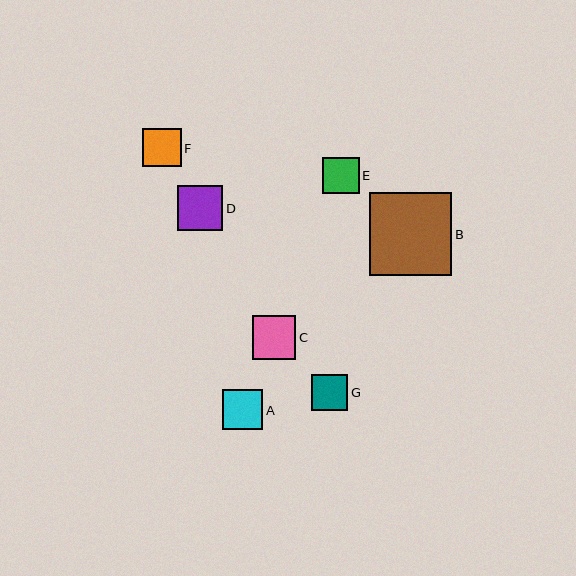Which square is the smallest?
Square G is the smallest with a size of approximately 36 pixels.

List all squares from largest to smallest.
From largest to smallest: B, D, C, A, F, E, G.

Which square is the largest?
Square B is the largest with a size of approximately 82 pixels.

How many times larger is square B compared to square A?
Square B is approximately 2.0 times the size of square A.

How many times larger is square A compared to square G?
Square A is approximately 1.1 times the size of square G.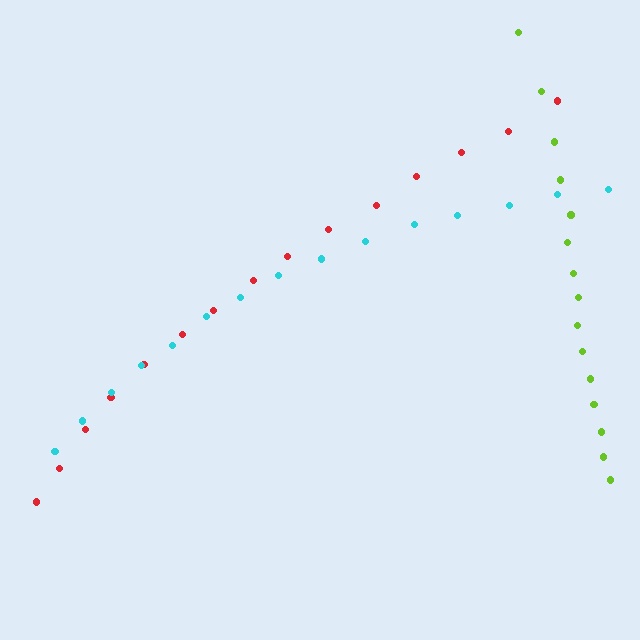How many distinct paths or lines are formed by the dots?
There are 3 distinct paths.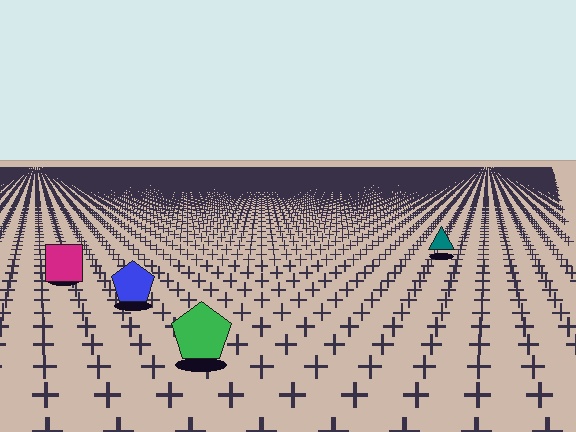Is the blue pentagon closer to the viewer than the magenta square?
Yes. The blue pentagon is closer — you can tell from the texture gradient: the ground texture is coarser near it.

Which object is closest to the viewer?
The green pentagon is closest. The texture marks near it are larger and more spread out.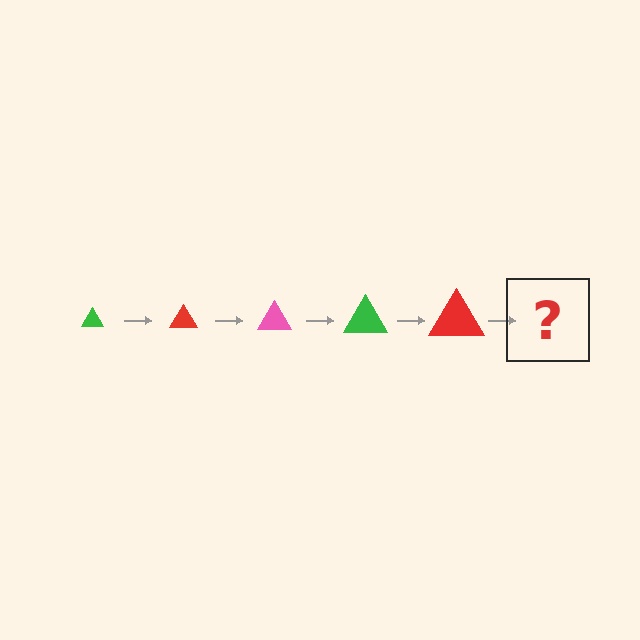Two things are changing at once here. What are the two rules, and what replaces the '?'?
The two rules are that the triangle grows larger each step and the color cycles through green, red, and pink. The '?' should be a pink triangle, larger than the previous one.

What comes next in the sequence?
The next element should be a pink triangle, larger than the previous one.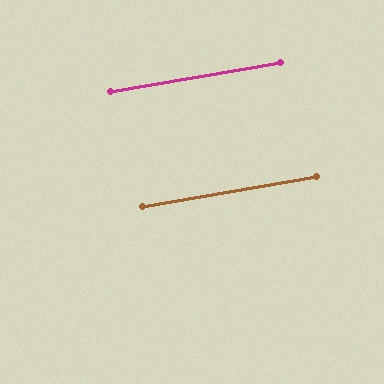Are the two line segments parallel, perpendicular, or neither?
Parallel — their directions differ by only 0.2°.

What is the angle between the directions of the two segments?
Approximately 0 degrees.